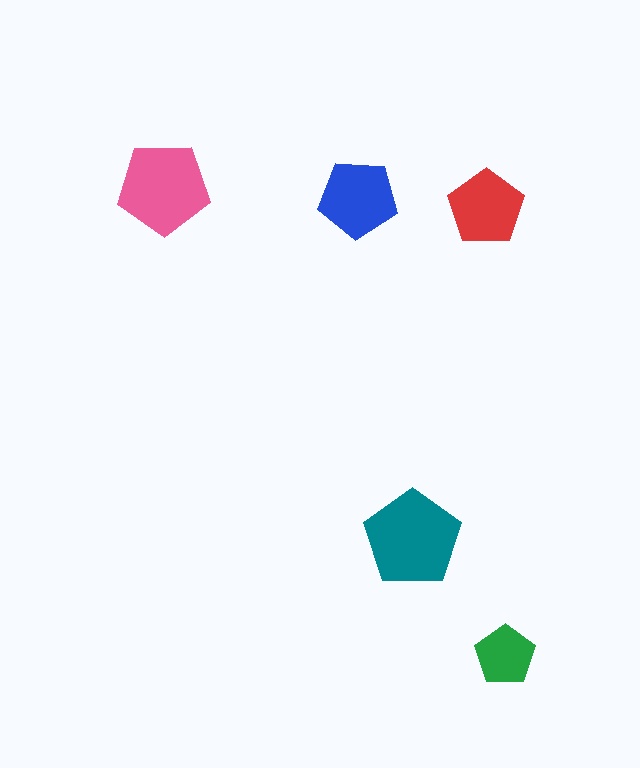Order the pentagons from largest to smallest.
the teal one, the pink one, the blue one, the red one, the green one.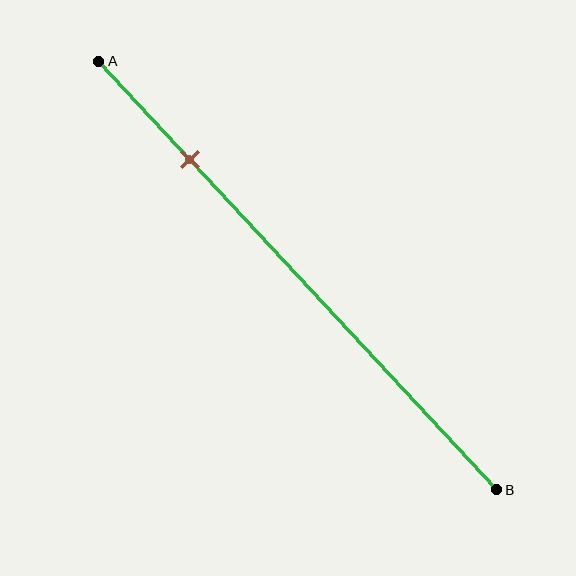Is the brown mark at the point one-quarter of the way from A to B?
Yes, the mark is approximately at the one-quarter point.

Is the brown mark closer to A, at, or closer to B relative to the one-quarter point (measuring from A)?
The brown mark is approximately at the one-quarter point of segment AB.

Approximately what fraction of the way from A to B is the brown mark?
The brown mark is approximately 25% of the way from A to B.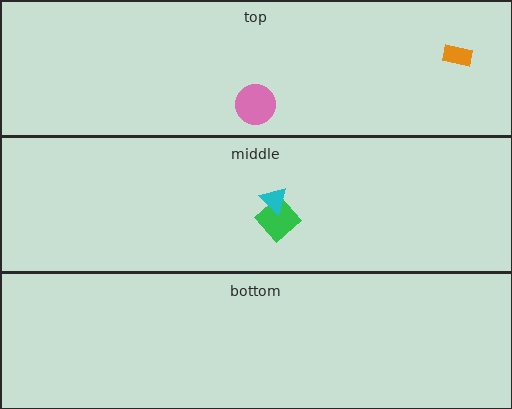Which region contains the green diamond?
The middle region.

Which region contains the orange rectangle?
The top region.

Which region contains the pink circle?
The top region.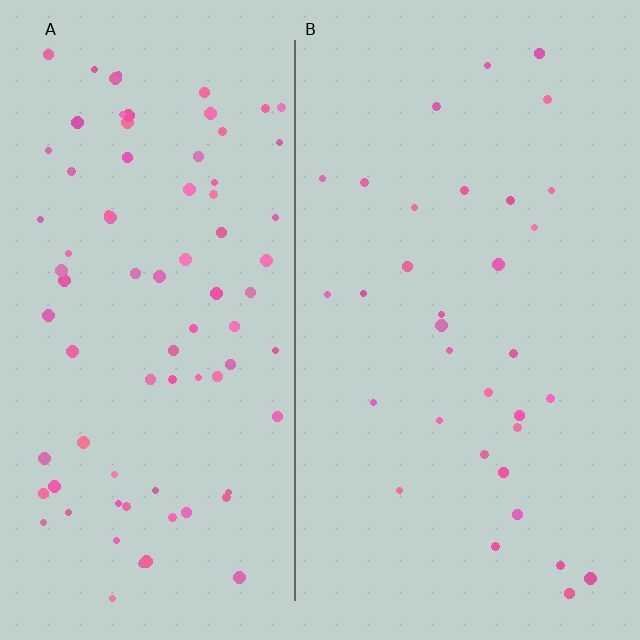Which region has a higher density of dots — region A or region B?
A (the left).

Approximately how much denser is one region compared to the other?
Approximately 2.4× — region A over region B.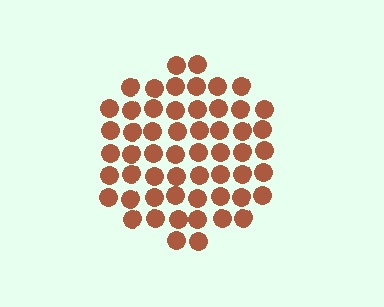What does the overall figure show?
The overall figure shows a circle.